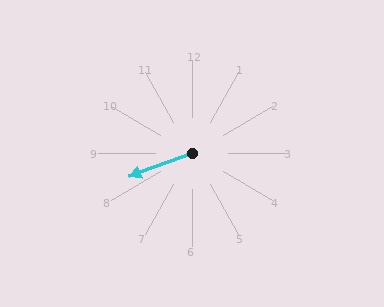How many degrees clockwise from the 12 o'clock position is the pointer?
Approximately 250 degrees.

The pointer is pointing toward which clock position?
Roughly 8 o'clock.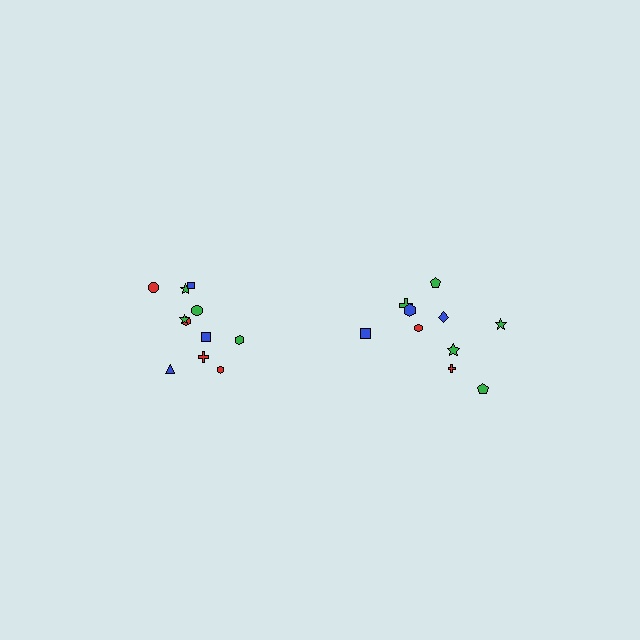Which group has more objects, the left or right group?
The left group.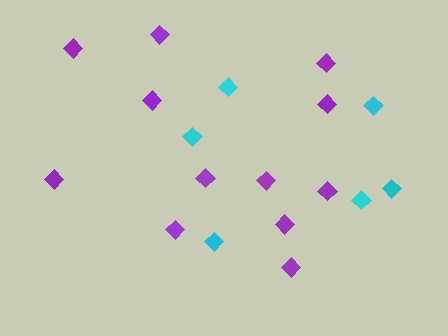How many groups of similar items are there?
There are 2 groups: one group of purple diamonds (12) and one group of cyan diamonds (6).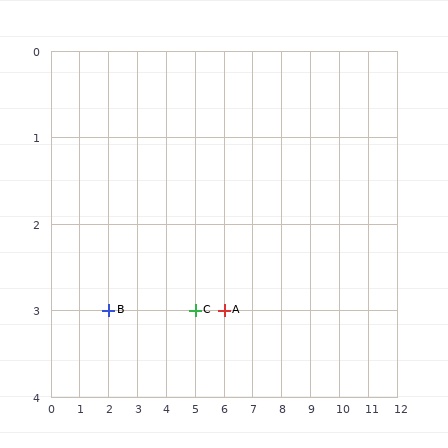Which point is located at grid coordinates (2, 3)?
Point B is at (2, 3).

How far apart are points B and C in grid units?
Points B and C are 3 columns apart.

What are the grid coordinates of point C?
Point C is at grid coordinates (5, 3).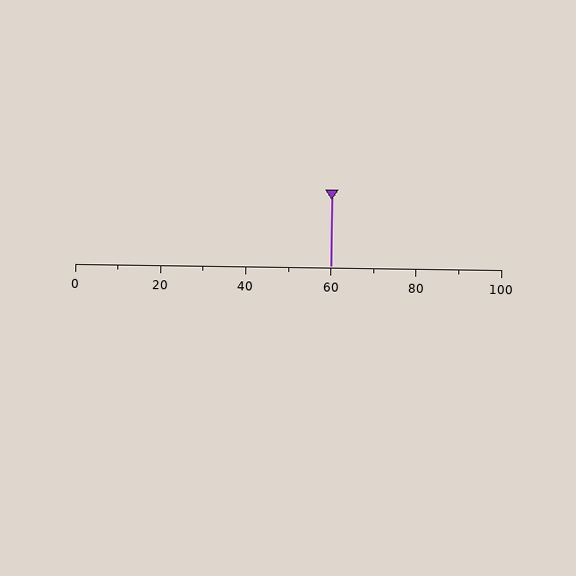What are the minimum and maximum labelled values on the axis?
The axis runs from 0 to 100.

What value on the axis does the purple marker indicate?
The marker indicates approximately 60.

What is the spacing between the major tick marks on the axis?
The major ticks are spaced 20 apart.